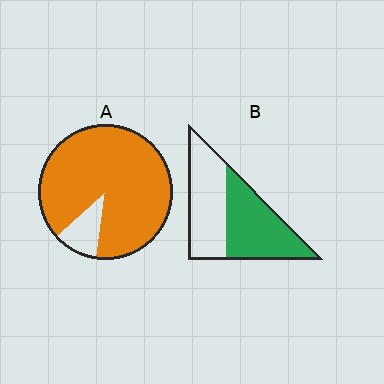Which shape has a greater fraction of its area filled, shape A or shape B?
Shape A.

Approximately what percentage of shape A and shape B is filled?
A is approximately 90% and B is approximately 50%.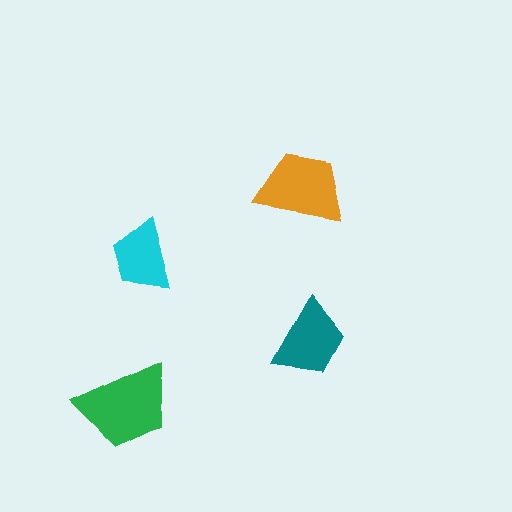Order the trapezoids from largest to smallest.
the green one, the orange one, the teal one, the cyan one.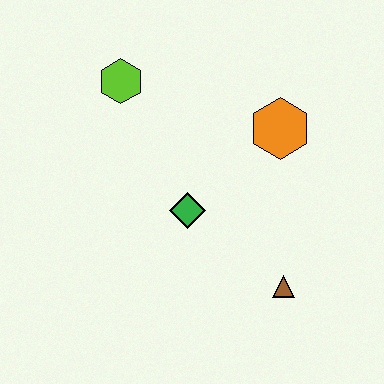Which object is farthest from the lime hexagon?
The brown triangle is farthest from the lime hexagon.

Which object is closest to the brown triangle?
The green diamond is closest to the brown triangle.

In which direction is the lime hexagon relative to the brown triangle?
The lime hexagon is above the brown triangle.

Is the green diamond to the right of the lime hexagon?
Yes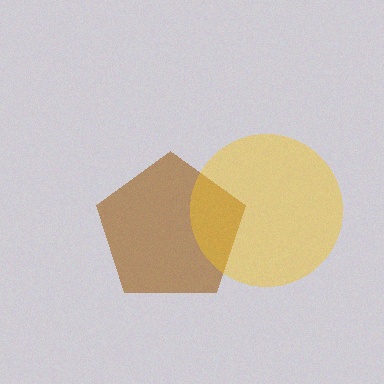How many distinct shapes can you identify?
There are 2 distinct shapes: a brown pentagon, a yellow circle.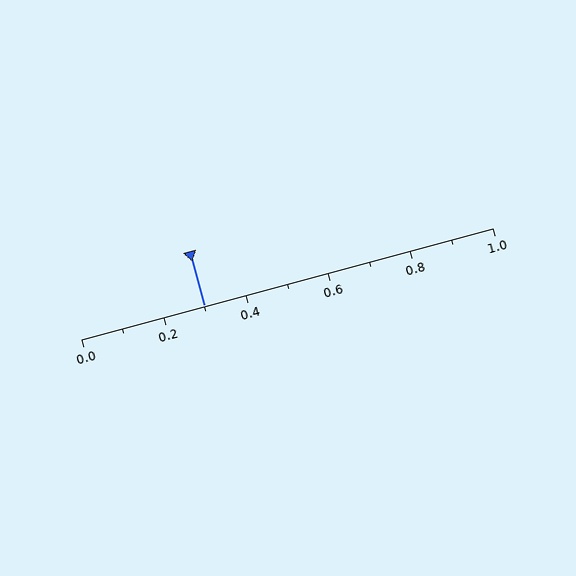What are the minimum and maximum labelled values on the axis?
The axis runs from 0.0 to 1.0.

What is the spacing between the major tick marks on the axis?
The major ticks are spaced 0.2 apart.